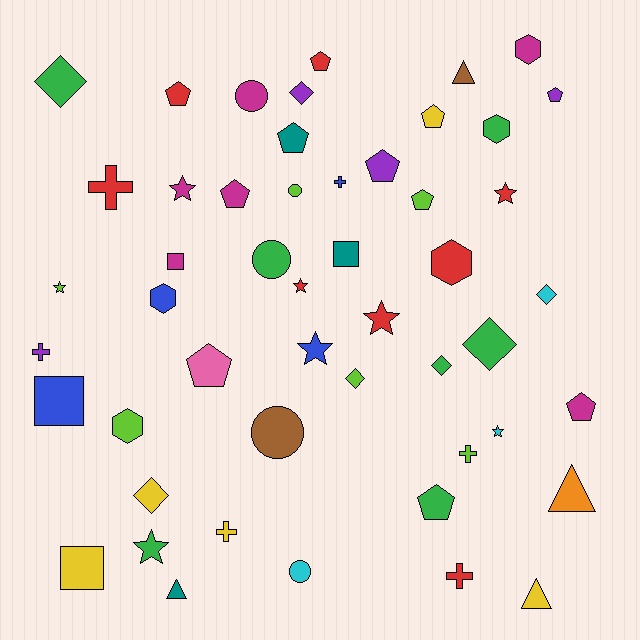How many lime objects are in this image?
There are 6 lime objects.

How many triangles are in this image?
There are 4 triangles.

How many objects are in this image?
There are 50 objects.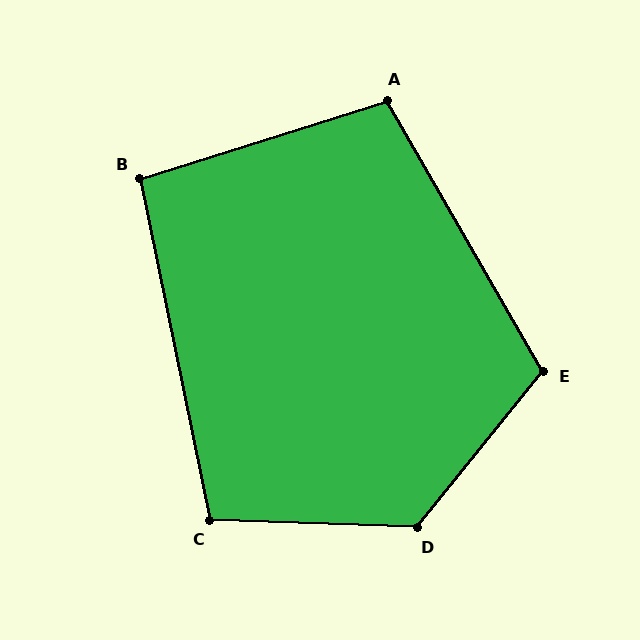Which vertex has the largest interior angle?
D, at approximately 127 degrees.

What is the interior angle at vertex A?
Approximately 103 degrees (obtuse).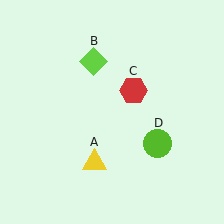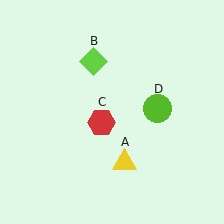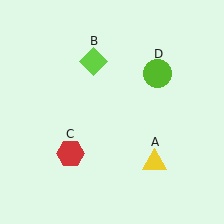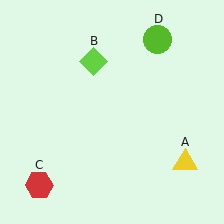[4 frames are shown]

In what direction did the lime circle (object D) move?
The lime circle (object D) moved up.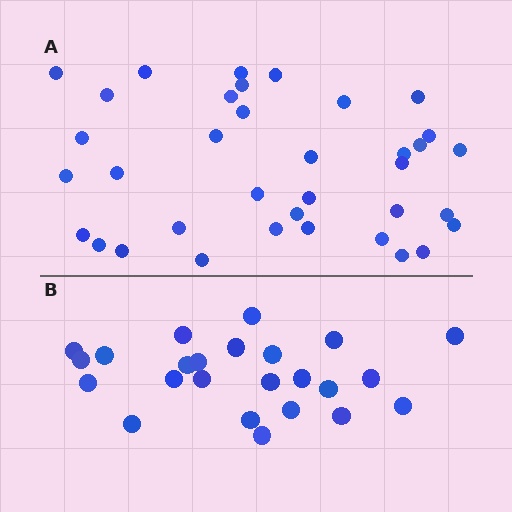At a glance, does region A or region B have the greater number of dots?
Region A (the top region) has more dots.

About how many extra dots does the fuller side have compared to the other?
Region A has roughly 12 or so more dots than region B.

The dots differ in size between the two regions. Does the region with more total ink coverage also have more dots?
No. Region B has more total ink coverage because its dots are larger, but region A actually contains more individual dots. Total area can be misleading — the number of items is what matters here.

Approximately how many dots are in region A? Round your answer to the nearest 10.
About 40 dots. (The exact count is 36, which rounds to 40.)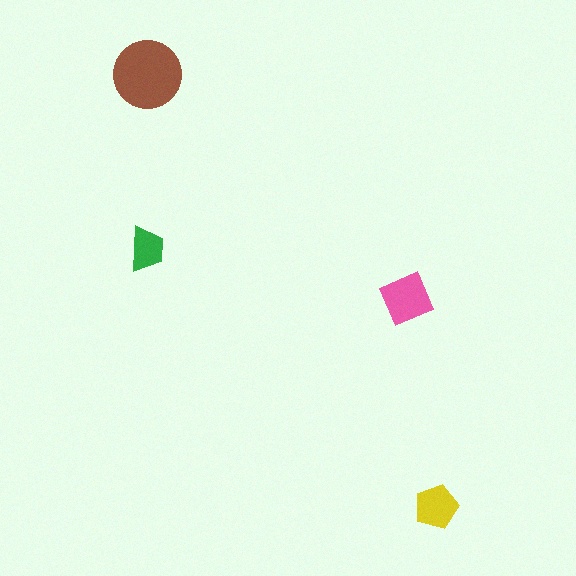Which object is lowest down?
The yellow pentagon is bottommost.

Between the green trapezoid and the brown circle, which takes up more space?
The brown circle.